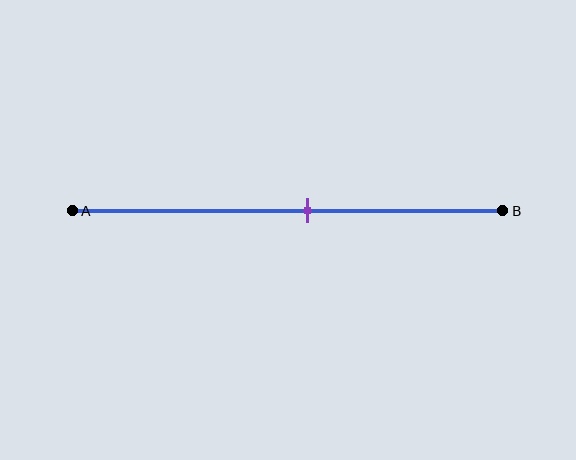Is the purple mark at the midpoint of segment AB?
No, the mark is at about 55% from A, not at the 50% midpoint.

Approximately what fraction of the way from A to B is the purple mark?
The purple mark is approximately 55% of the way from A to B.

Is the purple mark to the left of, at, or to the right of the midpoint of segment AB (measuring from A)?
The purple mark is to the right of the midpoint of segment AB.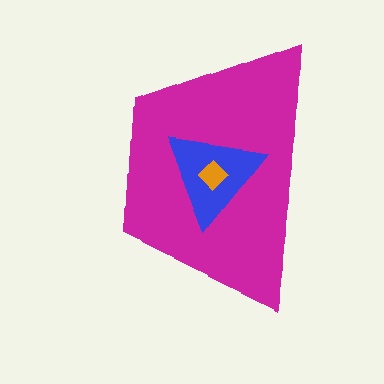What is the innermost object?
The orange diamond.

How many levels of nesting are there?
3.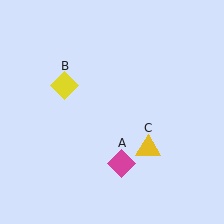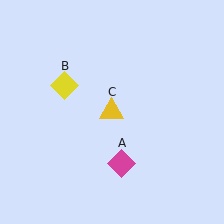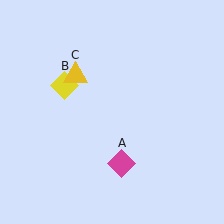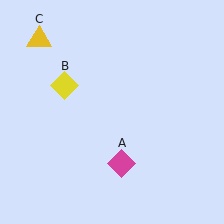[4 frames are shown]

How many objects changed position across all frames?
1 object changed position: yellow triangle (object C).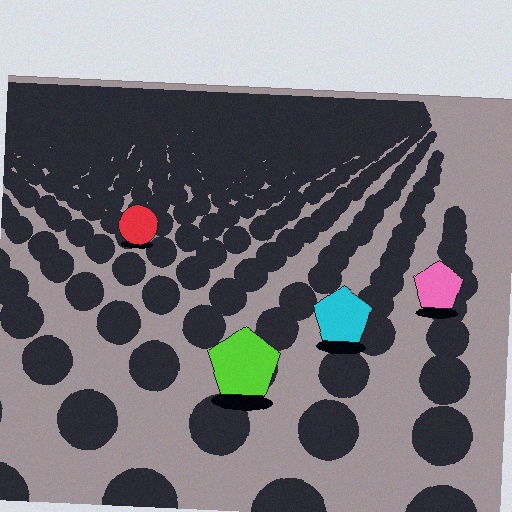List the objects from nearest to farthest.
From nearest to farthest: the lime pentagon, the cyan pentagon, the pink pentagon, the red circle.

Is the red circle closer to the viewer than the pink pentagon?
No. The pink pentagon is closer — you can tell from the texture gradient: the ground texture is coarser near it.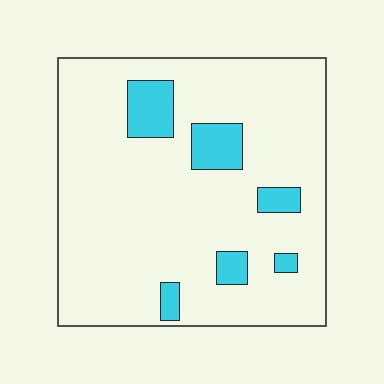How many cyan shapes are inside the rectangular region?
6.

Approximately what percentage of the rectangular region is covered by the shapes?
Approximately 10%.